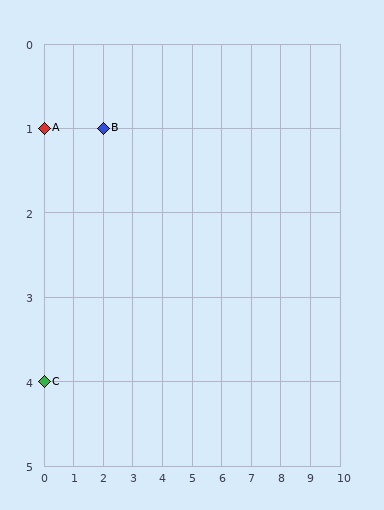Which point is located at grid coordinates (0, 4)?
Point C is at (0, 4).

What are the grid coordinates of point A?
Point A is at grid coordinates (0, 1).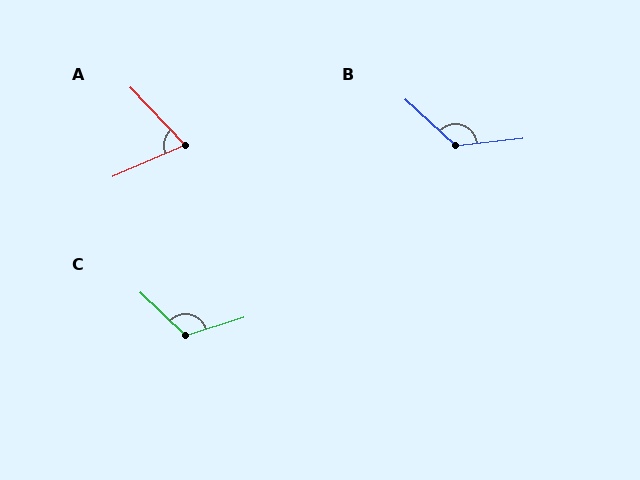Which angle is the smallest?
A, at approximately 70 degrees.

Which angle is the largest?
B, at approximately 132 degrees.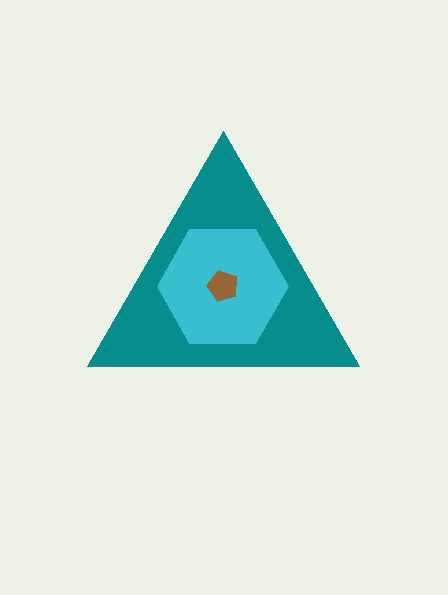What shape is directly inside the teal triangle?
The cyan hexagon.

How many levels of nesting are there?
3.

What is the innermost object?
The brown pentagon.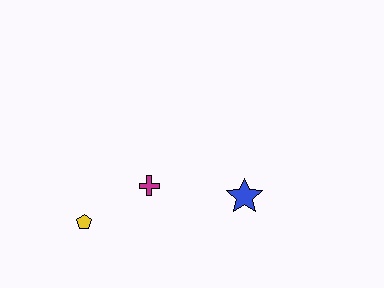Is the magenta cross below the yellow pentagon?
No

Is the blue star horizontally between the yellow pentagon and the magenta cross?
No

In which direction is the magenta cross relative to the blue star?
The magenta cross is to the left of the blue star.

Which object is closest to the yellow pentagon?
The magenta cross is closest to the yellow pentagon.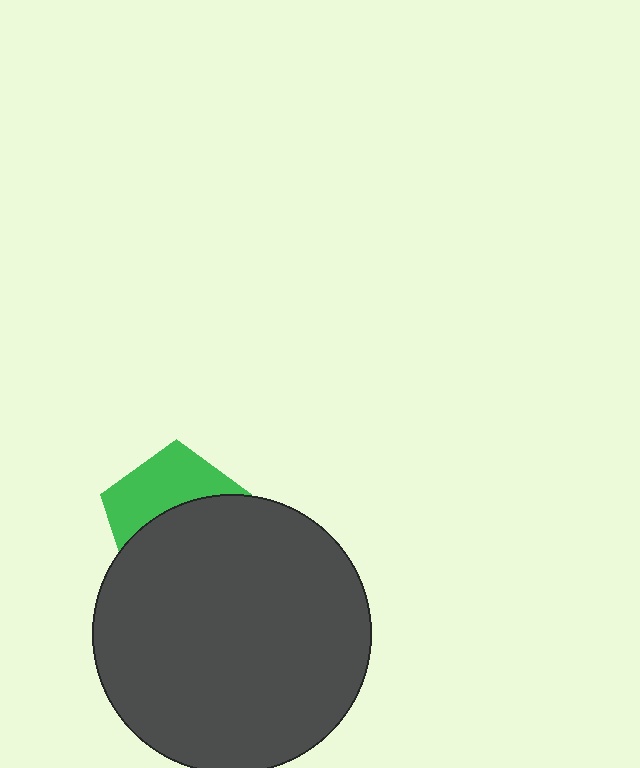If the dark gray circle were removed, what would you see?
You would see the complete green pentagon.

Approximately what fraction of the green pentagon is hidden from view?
Roughly 56% of the green pentagon is hidden behind the dark gray circle.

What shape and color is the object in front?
The object in front is a dark gray circle.